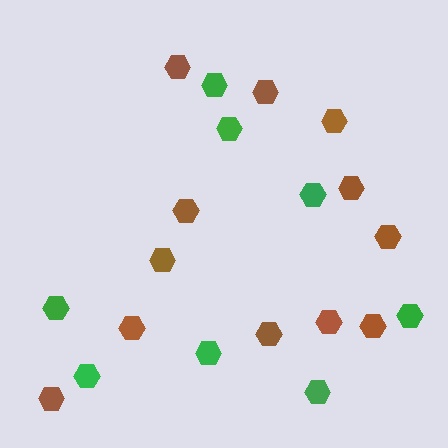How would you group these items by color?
There are 2 groups: one group of green hexagons (8) and one group of brown hexagons (12).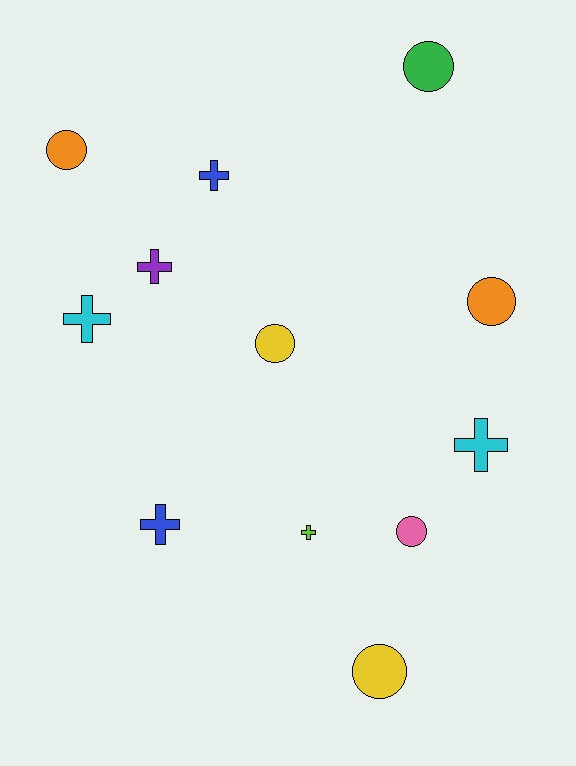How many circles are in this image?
There are 6 circles.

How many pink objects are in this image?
There is 1 pink object.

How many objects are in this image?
There are 12 objects.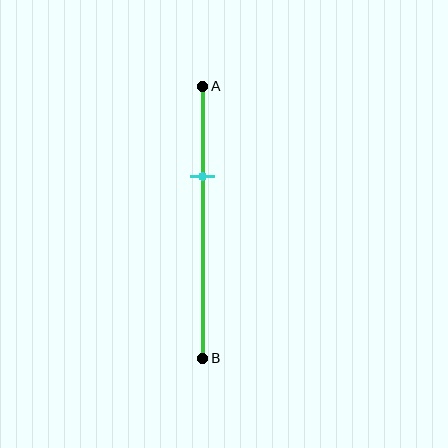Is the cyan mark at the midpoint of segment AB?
No, the mark is at about 35% from A, not at the 50% midpoint.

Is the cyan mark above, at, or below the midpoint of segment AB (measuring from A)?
The cyan mark is above the midpoint of segment AB.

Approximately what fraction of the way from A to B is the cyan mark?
The cyan mark is approximately 35% of the way from A to B.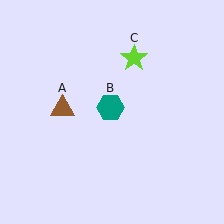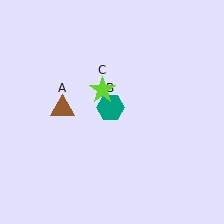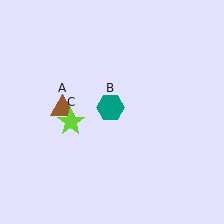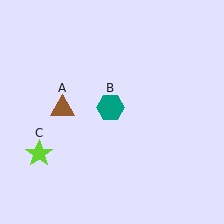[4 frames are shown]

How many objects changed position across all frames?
1 object changed position: lime star (object C).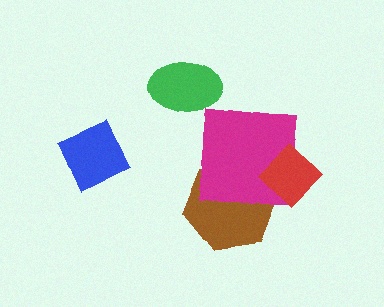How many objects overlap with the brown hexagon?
2 objects overlap with the brown hexagon.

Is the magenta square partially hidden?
Yes, it is partially covered by another shape.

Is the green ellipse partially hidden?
No, no other shape covers it.